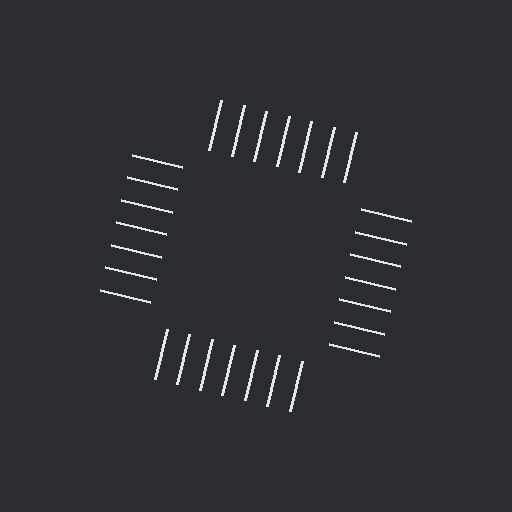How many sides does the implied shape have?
4 sides — the line-ends trace a square.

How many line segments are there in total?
28 — 7 along each of the 4 edges.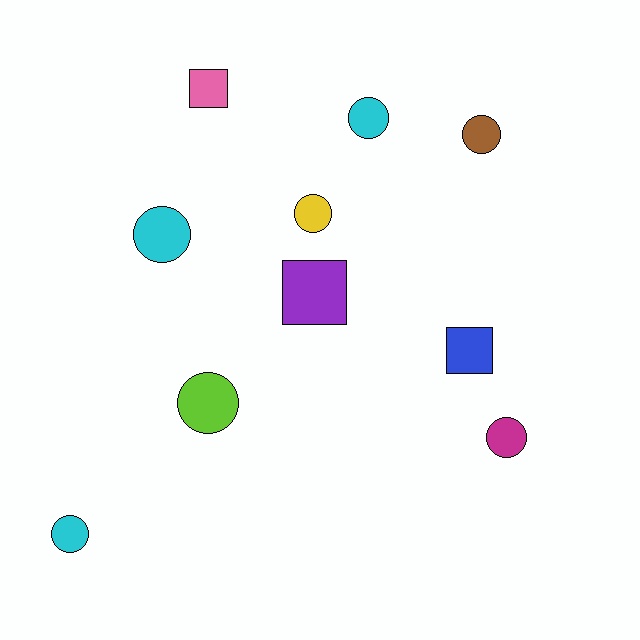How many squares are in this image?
There are 3 squares.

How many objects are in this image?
There are 10 objects.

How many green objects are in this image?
There are no green objects.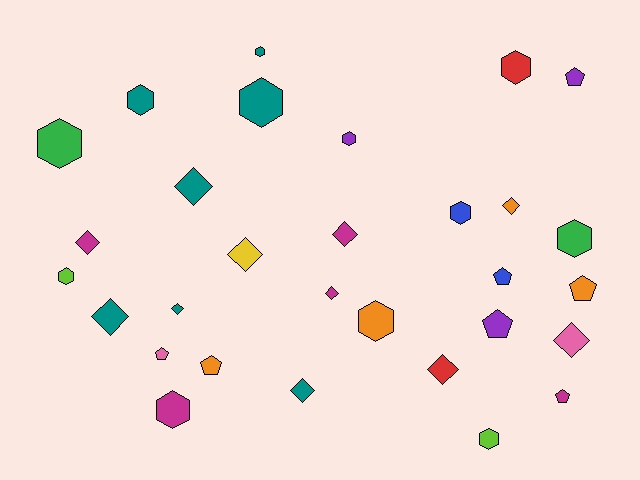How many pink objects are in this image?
There are 2 pink objects.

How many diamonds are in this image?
There are 11 diamonds.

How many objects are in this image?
There are 30 objects.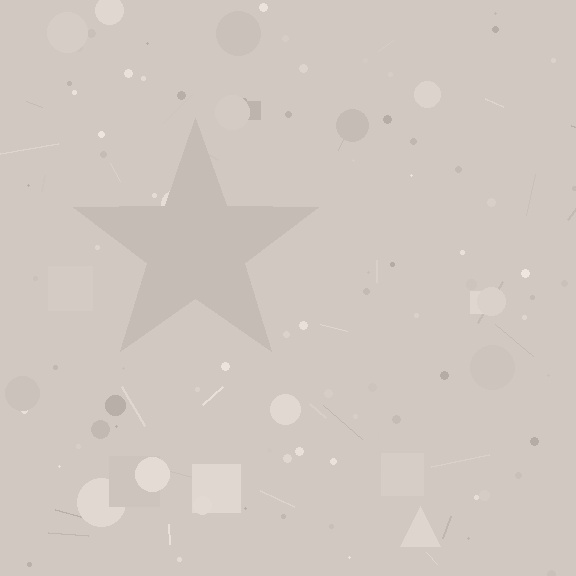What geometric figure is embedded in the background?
A star is embedded in the background.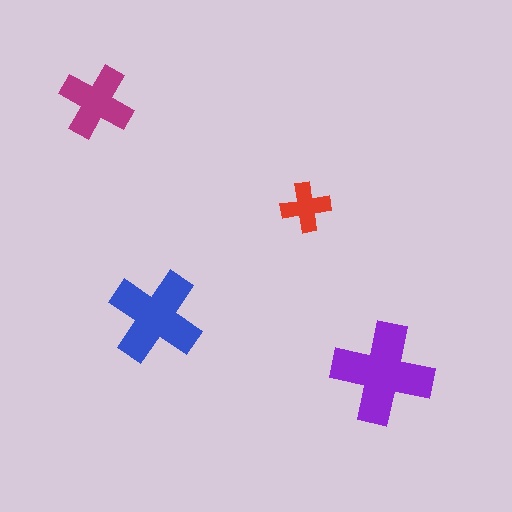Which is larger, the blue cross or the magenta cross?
The blue one.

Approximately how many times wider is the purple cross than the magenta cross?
About 1.5 times wider.